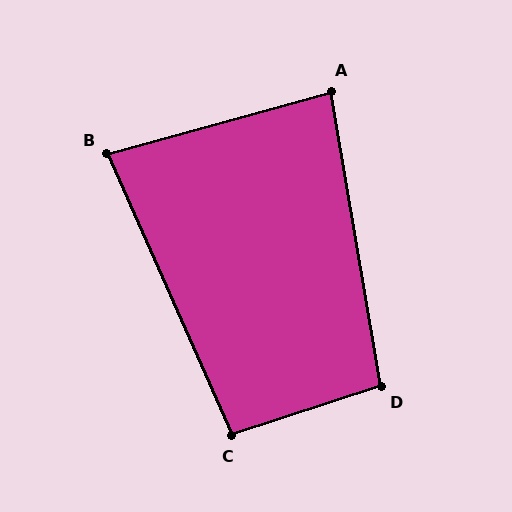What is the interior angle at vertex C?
Approximately 96 degrees (obtuse).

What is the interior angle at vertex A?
Approximately 84 degrees (acute).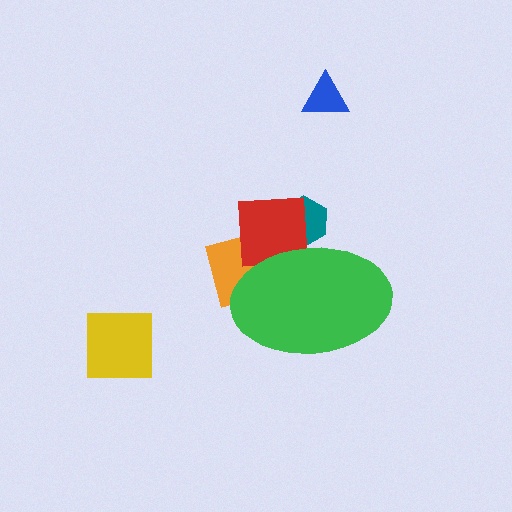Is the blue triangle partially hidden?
No, the blue triangle is fully visible.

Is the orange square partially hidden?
Yes, the orange square is partially hidden behind the green ellipse.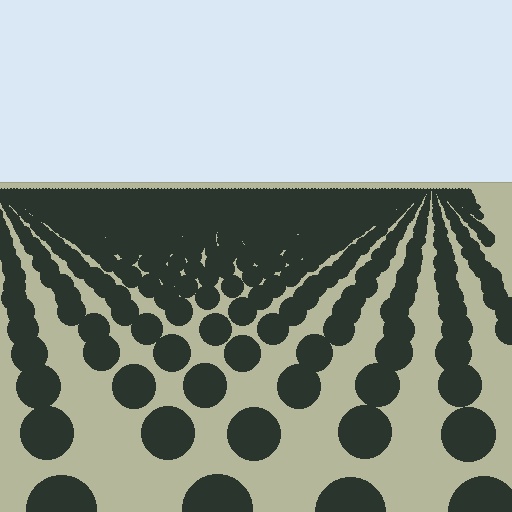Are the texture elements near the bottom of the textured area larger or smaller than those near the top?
Larger. Near the bottom, elements are closer to the viewer and appear at a bigger on-screen size.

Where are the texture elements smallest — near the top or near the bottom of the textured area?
Near the top.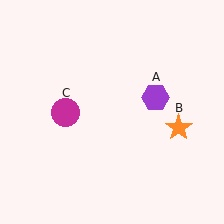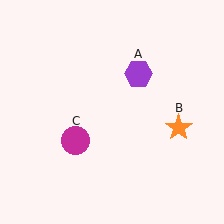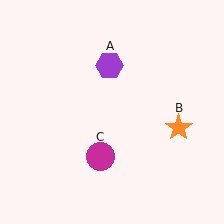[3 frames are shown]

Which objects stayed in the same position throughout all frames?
Orange star (object B) remained stationary.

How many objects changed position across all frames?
2 objects changed position: purple hexagon (object A), magenta circle (object C).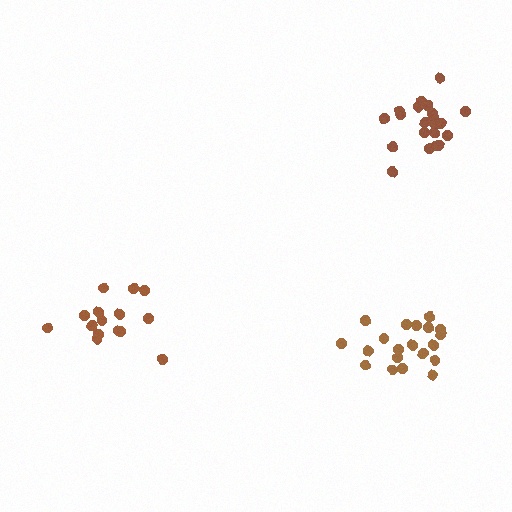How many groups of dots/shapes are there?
There are 3 groups.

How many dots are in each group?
Group 1: 20 dots, Group 2: 21 dots, Group 3: 15 dots (56 total).